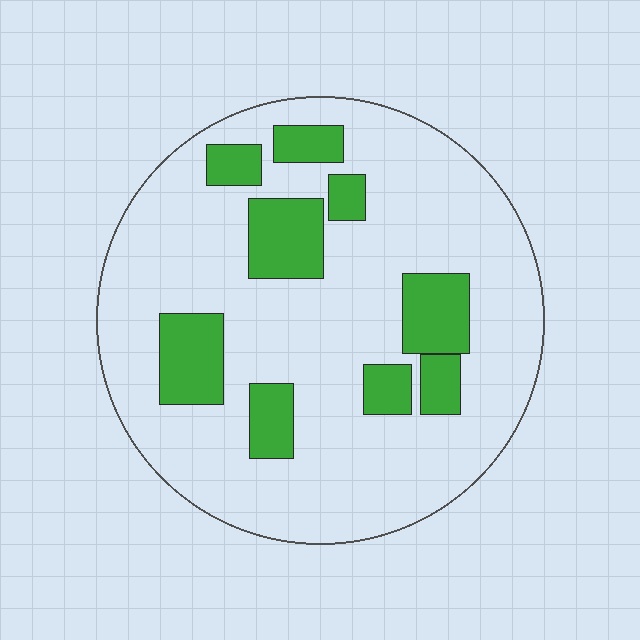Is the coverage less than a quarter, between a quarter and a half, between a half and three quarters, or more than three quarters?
Less than a quarter.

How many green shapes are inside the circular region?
9.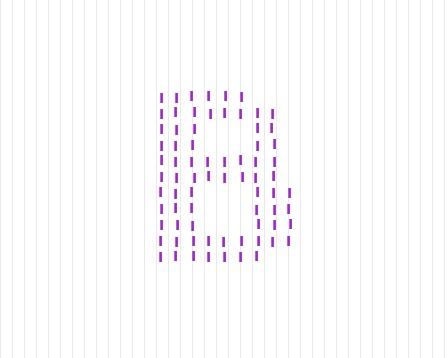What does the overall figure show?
The overall figure shows the letter B.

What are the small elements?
The small elements are letter I's.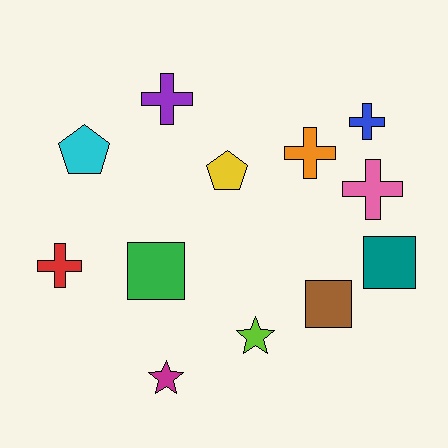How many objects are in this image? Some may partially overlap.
There are 12 objects.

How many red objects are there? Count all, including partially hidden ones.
There is 1 red object.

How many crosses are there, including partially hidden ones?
There are 5 crosses.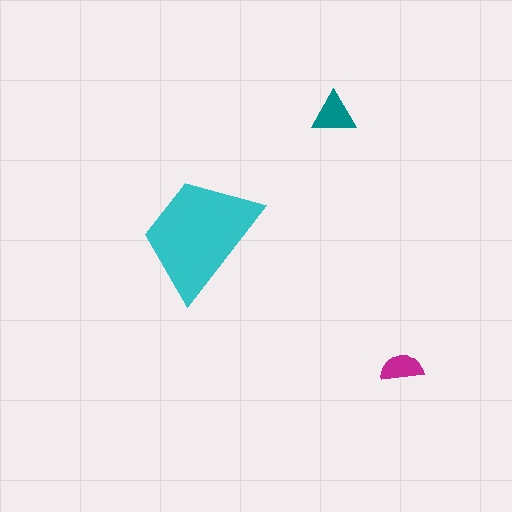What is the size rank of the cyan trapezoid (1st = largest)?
1st.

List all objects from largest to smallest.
The cyan trapezoid, the teal triangle, the magenta semicircle.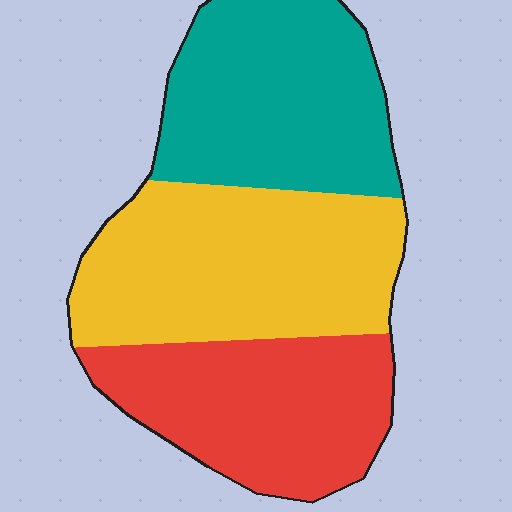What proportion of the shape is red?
Red covers around 30% of the shape.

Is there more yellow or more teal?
Yellow.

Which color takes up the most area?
Yellow, at roughly 40%.